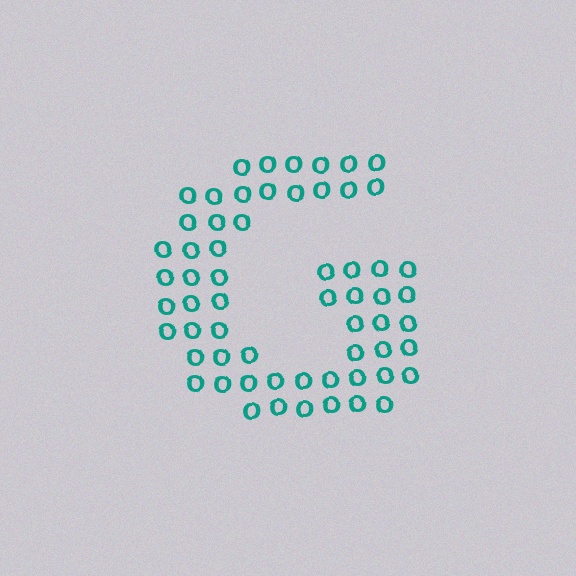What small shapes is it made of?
It is made of small letter O's.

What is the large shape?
The large shape is the letter G.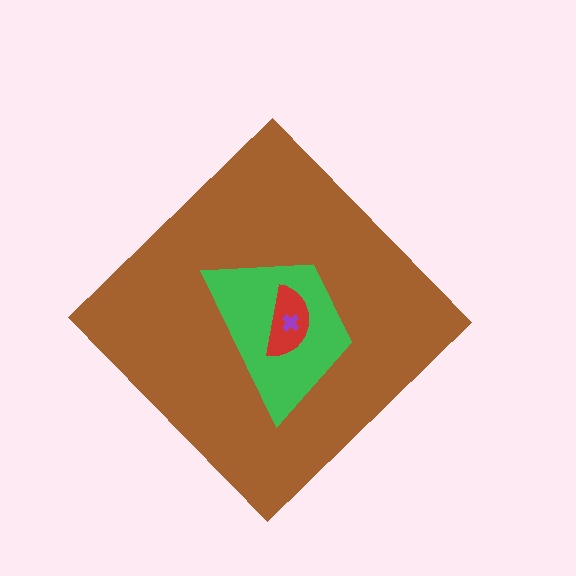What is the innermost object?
The purple cross.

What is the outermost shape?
The brown diamond.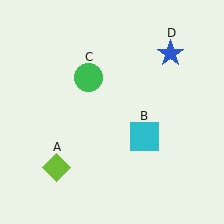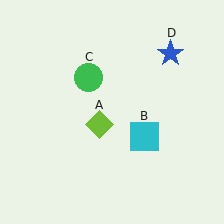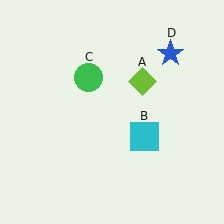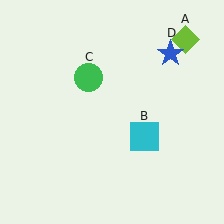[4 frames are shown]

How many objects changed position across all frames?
1 object changed position: lime diamond (object A).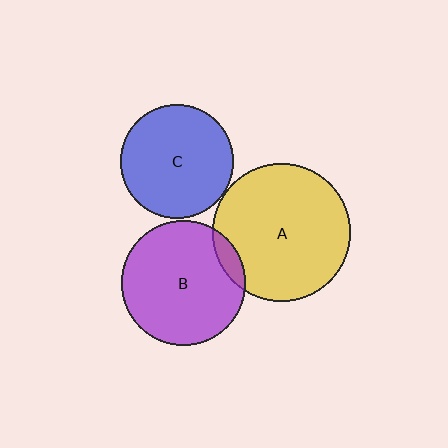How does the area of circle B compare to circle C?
Approximately 1.2 times.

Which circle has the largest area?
Circle A (yellow).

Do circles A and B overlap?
Yes.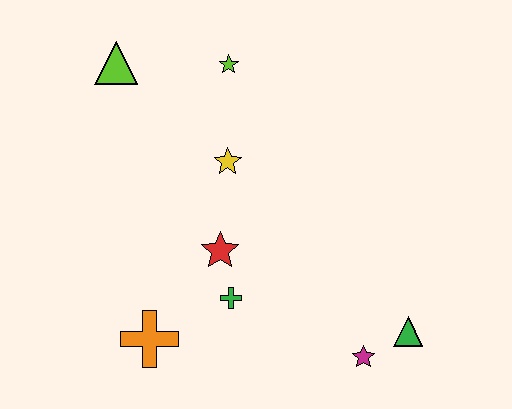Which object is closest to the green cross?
The red star is closest to the green cross.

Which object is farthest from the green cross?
The lime triangle is farthest from the green cross.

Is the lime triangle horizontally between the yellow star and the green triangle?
No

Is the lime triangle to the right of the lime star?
No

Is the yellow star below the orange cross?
No